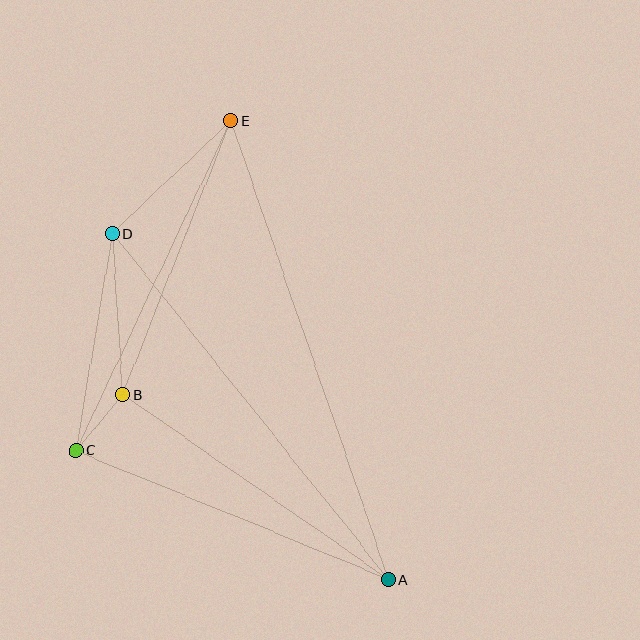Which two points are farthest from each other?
Points A and E are farthest from each other.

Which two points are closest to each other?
Points B and C are closest to each other.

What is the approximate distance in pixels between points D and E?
The distance between D and E is approximately 164 pixels.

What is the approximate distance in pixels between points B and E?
The distance between B and E is approximately 294 pixels.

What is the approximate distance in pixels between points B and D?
The distance between B and D is approximately 162 pixels.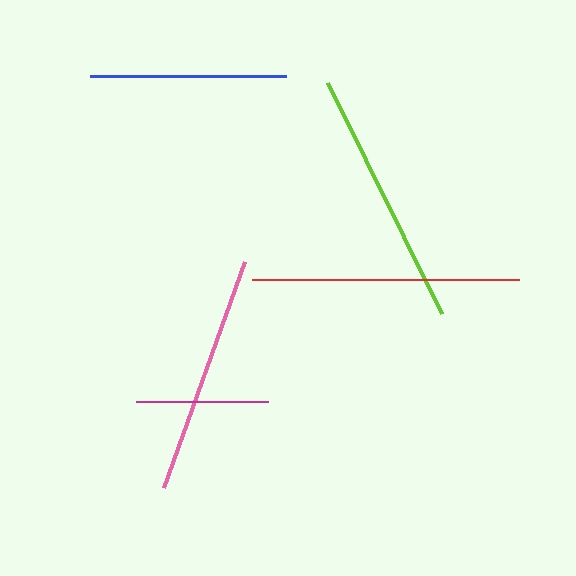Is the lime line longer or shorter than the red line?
The red line is longer than the lime line.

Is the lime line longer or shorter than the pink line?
The lime line is longer than the pink line.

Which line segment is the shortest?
The magenta line is the shortest at approximately 132 pixels.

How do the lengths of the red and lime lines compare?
The red and lime lines are approximately the same length.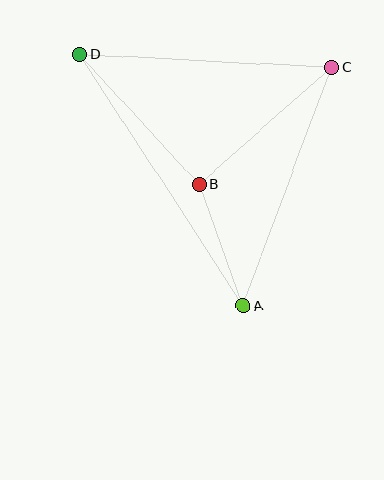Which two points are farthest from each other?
Points A and D are farthest from each other.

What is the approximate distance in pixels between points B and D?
The distance between B and D is approximately 176 pixels.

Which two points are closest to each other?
Points A and B are closest to each other.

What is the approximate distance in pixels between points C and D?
The distance between C and D is approximately 252 pixels.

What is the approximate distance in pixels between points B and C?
The distance between B and C is approximately 177 pixels.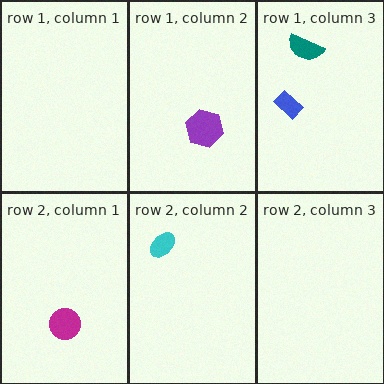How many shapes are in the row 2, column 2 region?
1.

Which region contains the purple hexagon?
The row 1, column 2 region.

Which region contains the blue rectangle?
The row 1, column 3 region.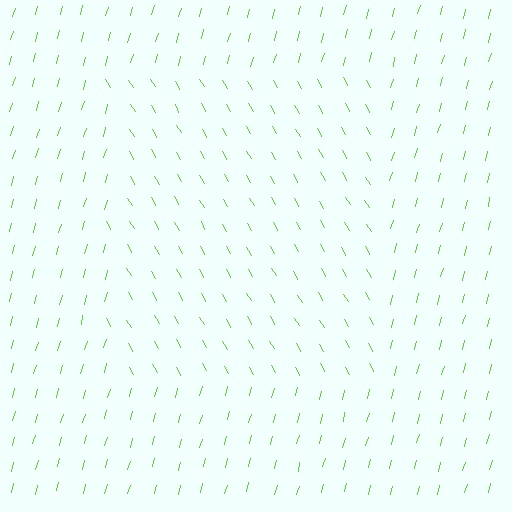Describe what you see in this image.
The image is filled with small lime line segments. A rectangle region in the image has lines oriented differently from the surrounding lines, creating a visible texture boundary.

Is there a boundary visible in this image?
Yes, there is a texture boundary formed by a change in line orientation.